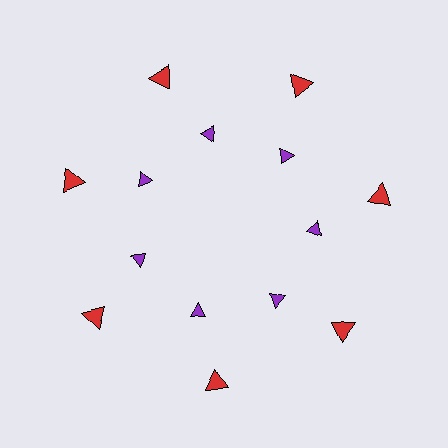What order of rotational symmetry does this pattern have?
This pattern has 7-fold rotational symmetry.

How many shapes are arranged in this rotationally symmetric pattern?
There are 14 shapes, arranged in 7 groups of 2.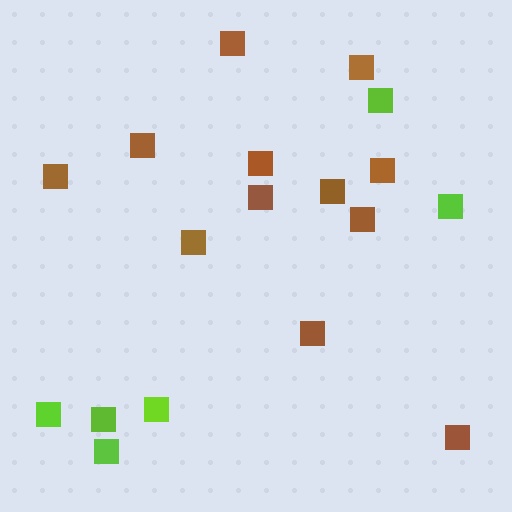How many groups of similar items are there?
There are 2 groups: one group of brown squares (12) and one group of lime squares (6).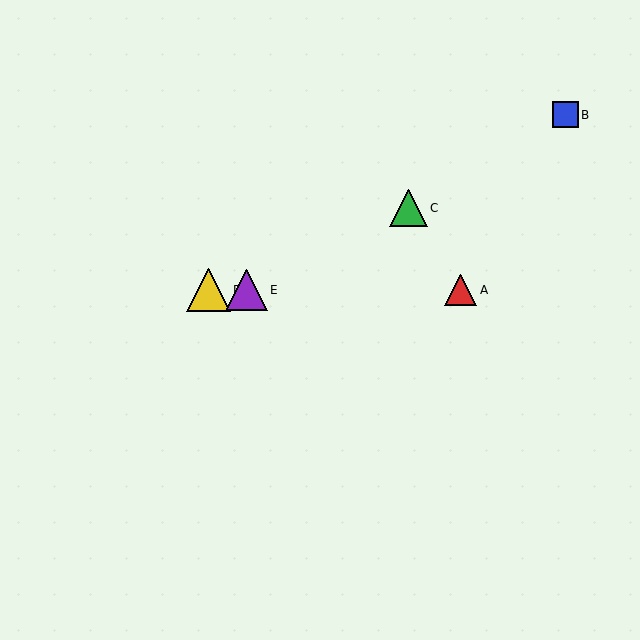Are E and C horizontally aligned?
No, E is at y≈290 and C is at y≈208.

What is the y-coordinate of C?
Object C is at y≈208.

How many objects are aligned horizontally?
3 objects (A, D, E) are aligned horizontally.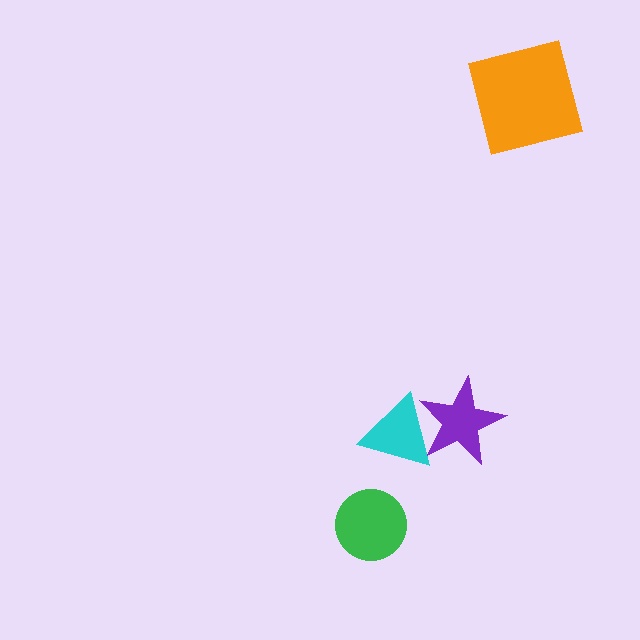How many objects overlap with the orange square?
0 objects overlap with the orange square.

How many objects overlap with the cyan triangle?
1 object overlaps with the cyan triangle.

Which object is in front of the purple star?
The cyan triangle is in front of the purple star.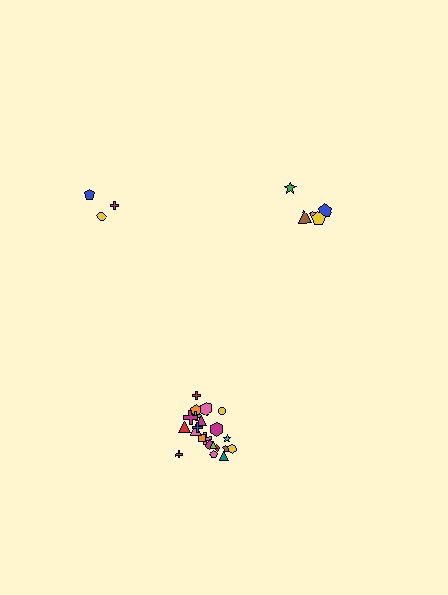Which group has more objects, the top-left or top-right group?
The top-right group.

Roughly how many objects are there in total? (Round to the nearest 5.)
Roughly 30 objects in total.